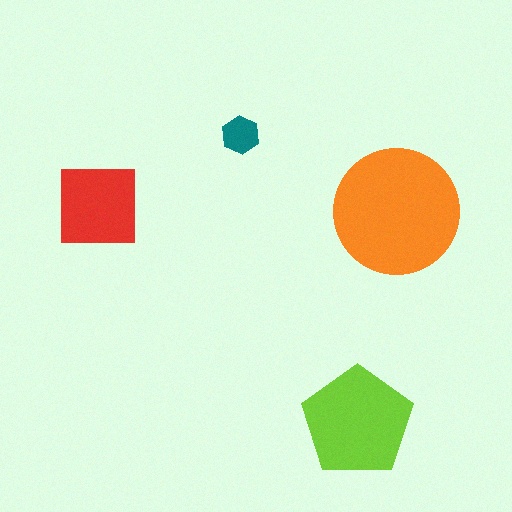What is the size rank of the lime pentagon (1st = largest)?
2nd.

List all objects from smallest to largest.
The teal hexagon, the red square, the lime pentagon, the orange circle.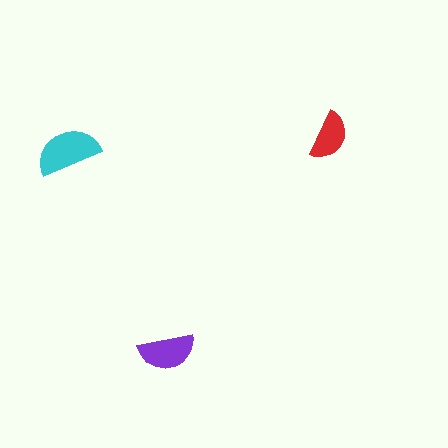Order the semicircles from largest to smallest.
the cyan one, the purple one, the red one.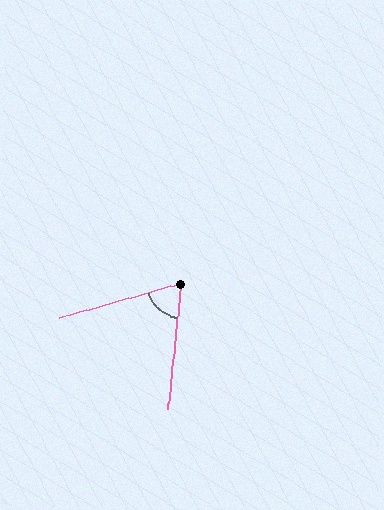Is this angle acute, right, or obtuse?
It is acute.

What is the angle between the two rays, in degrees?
Approximately 68 degrees.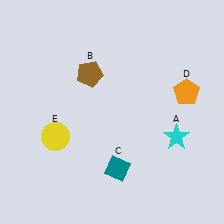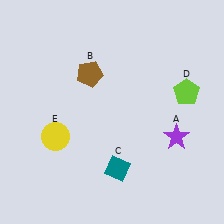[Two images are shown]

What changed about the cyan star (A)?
In Image 1, A is cyan. In Image 2, it changed to purple.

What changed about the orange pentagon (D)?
In Image 1, D is orange. In Image 2, it changed to lime.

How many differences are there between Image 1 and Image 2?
There are 2 differences between the two images.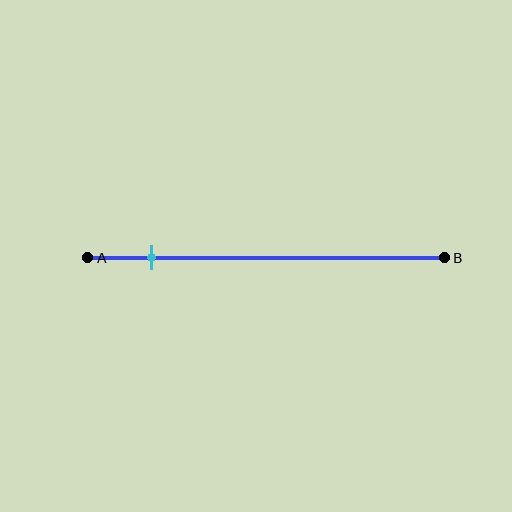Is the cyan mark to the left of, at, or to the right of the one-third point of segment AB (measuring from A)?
The cyan mark is to the left of the one-third point of segment AB.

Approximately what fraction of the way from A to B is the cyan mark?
The cyan mark is approximately 20% of the way from A to B.